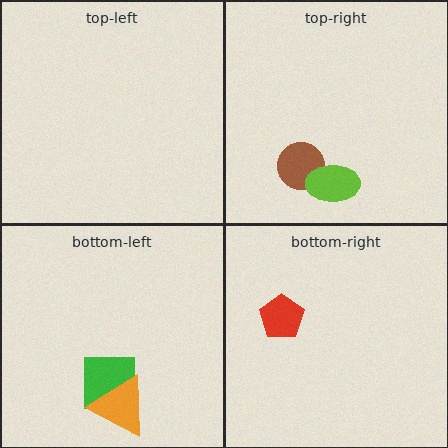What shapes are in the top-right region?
The brown circle, the lime ellipse.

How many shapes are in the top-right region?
2.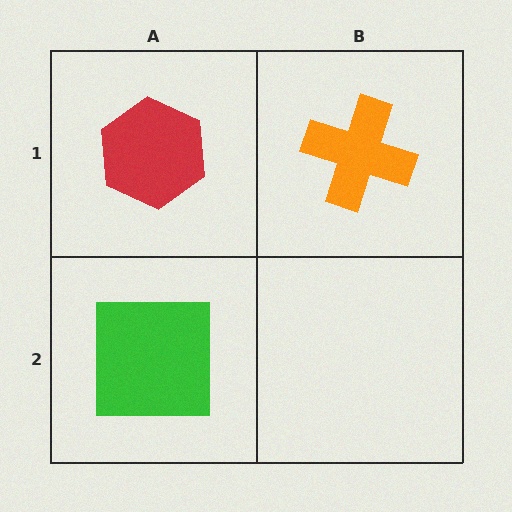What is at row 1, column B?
An orange cross.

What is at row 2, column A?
A green square.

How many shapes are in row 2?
1 shape.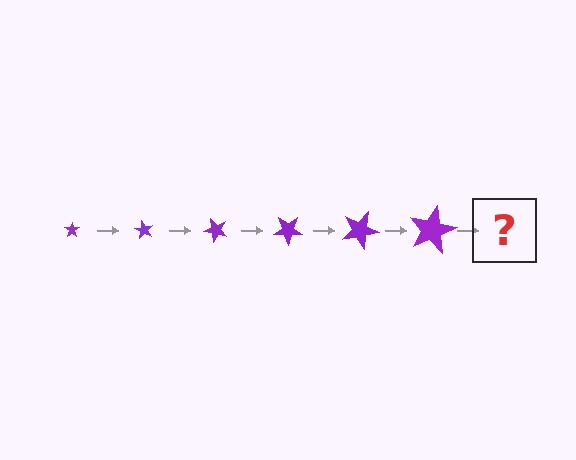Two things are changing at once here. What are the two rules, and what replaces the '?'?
The two rules are that the star grows larger each step and it rotates 60 degrees each step. The '?' should be a star, larger than the previous one and rotated 360 degrees from the start.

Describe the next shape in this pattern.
It should be a star, larger than the previous one and rotated 360 degrees from the start.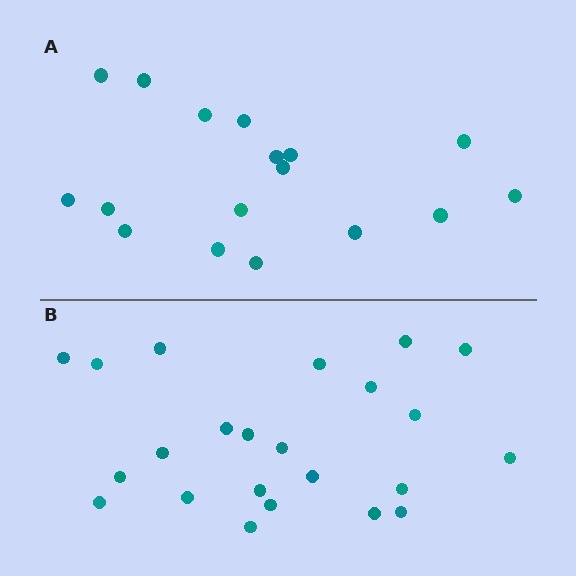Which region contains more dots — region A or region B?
Region B (the bottom region) has more dots.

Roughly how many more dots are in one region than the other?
Region B has about 6 more dots than region A.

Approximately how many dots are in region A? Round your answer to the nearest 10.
About 20 dots. (The exact count is 17, which rounds to 20.)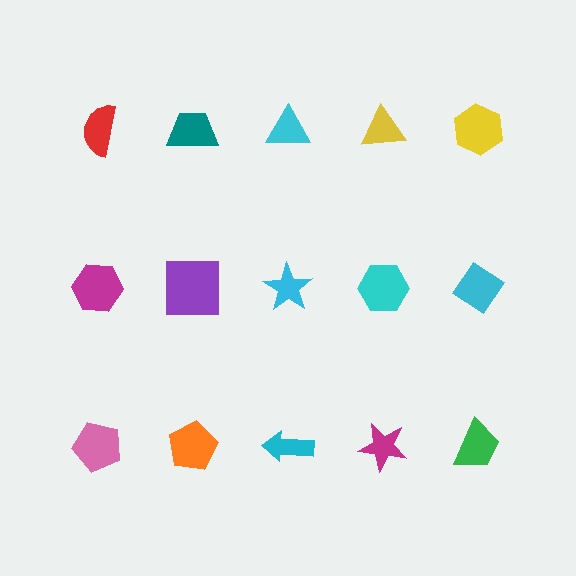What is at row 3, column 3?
A cyan arrow.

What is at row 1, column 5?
A yellow hexagon.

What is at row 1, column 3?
A cyan triangle.